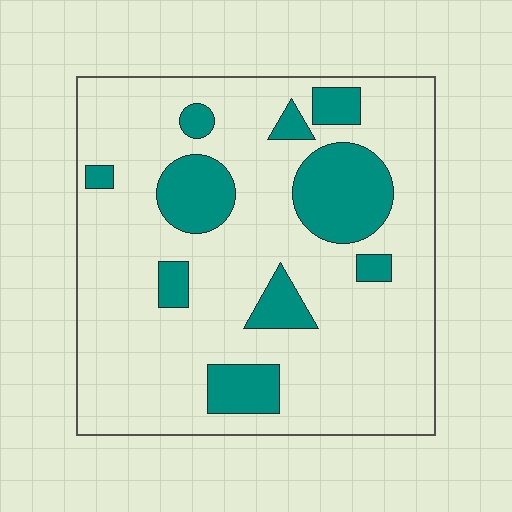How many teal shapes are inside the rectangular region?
10.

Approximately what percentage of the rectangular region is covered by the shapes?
Approximately 20%.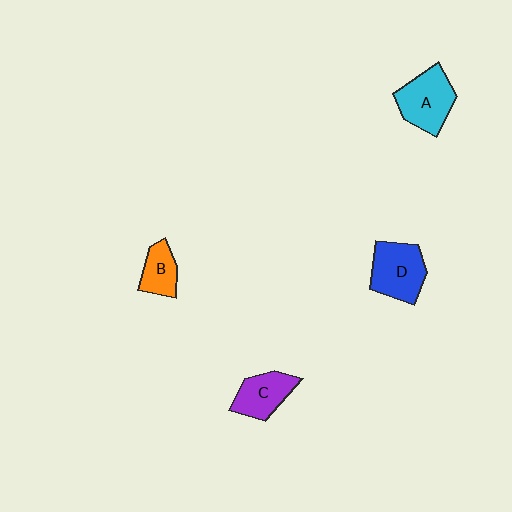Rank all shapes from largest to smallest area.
From largest to smallest: A (cyan), D (blue), C (purple), B (orange).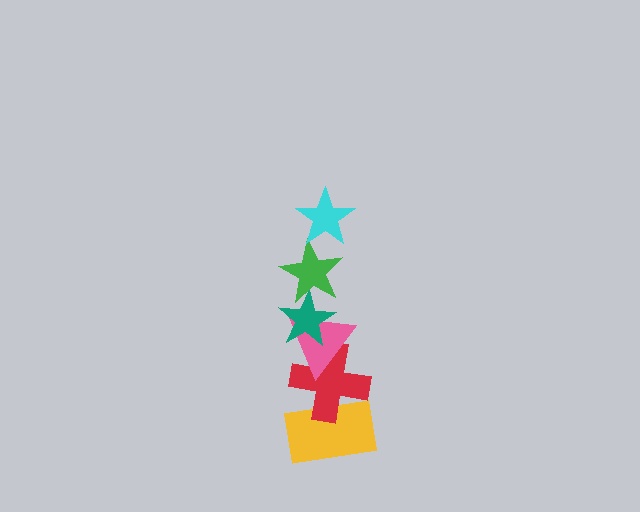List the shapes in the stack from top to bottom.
From top to bottom: the cyan star, the green star, the teal star, the pink triangle, the red cross, the yellow rectangle.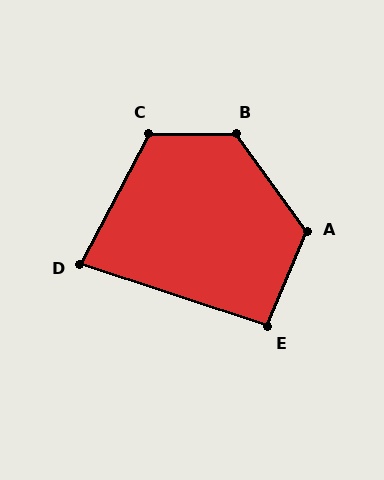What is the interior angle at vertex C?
Approximately 118 degrees (obtuse).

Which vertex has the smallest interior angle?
D, at approximately 81 degrees.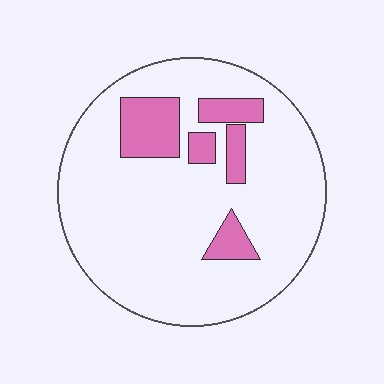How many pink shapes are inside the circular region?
5.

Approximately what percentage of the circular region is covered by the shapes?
Approximately 15%.